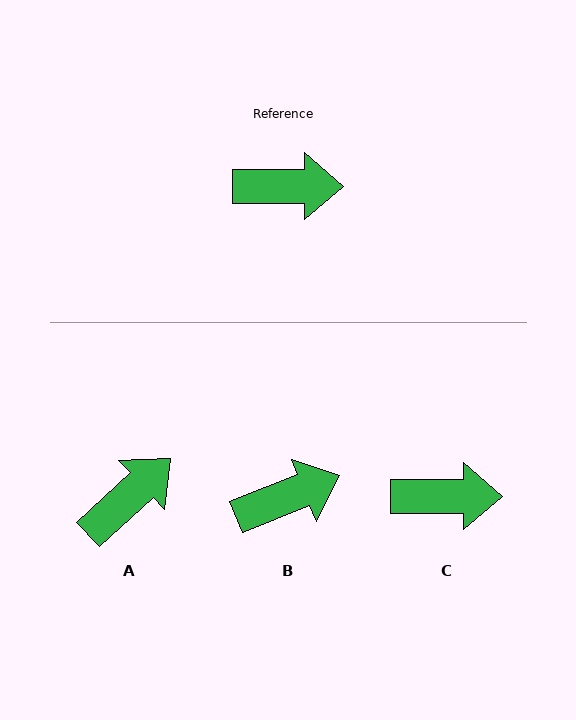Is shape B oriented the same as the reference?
No, it is off by about 22 degrees.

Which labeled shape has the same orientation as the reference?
C.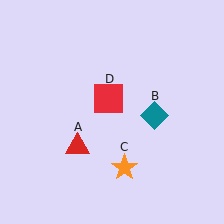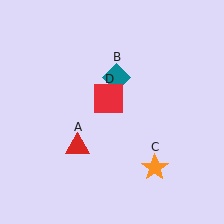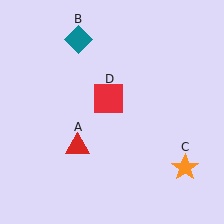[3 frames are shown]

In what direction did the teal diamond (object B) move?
The teal diamond (object B) moved up and to the left.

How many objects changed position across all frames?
2 objects changed position: teal diamond (object B), orange star (object C).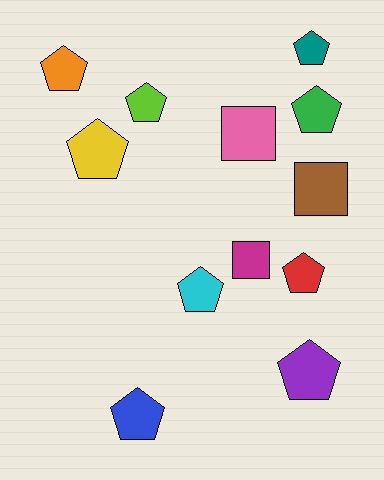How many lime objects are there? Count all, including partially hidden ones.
There is 1 lime object.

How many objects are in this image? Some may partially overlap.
There are 12 objects.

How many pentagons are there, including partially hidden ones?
There are 9 pentagons.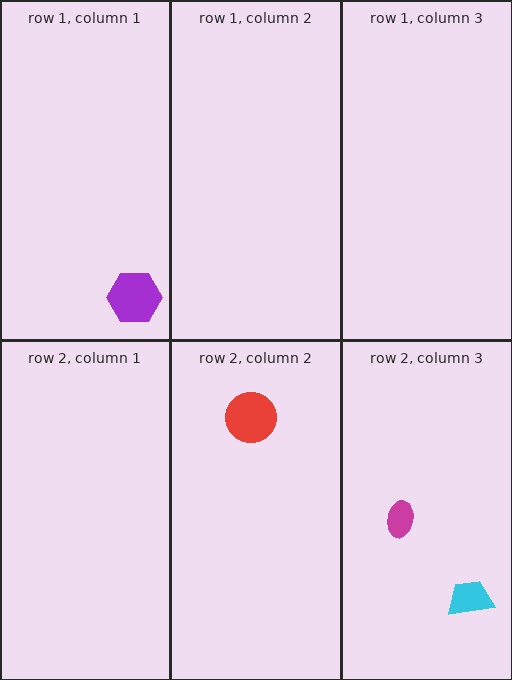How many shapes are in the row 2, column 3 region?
2.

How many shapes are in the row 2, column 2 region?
1.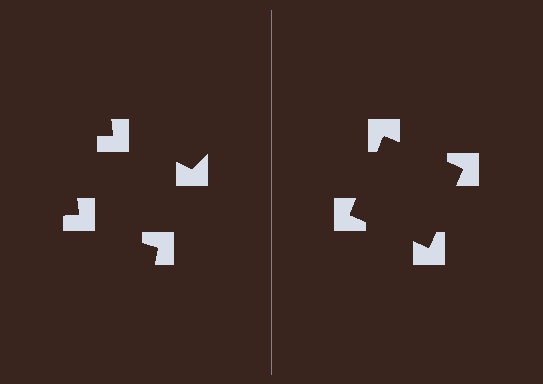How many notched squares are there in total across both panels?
8 — 4 on each side.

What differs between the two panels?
The notched squares are positioned identically on both sides; only the wedge orientations differ. On the right they align to a square; on the left they are misaligned.